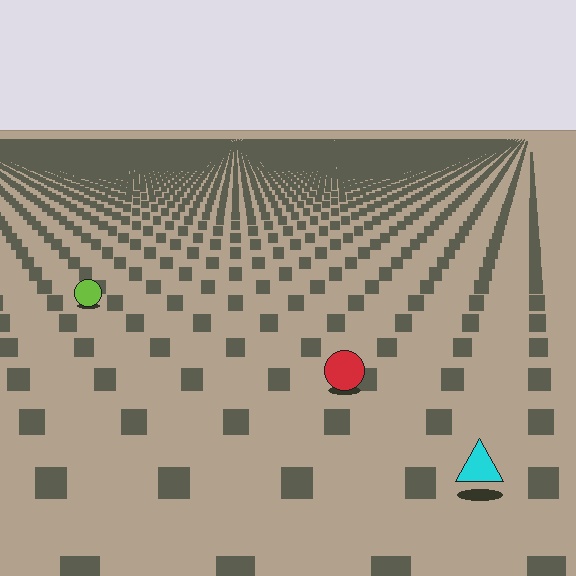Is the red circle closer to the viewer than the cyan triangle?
No. The cyan triangle is closer — you can tell from the texture gradient: the ground texture is coarser near it.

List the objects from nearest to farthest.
From nearest to farthest: the cyan triangle, the red circle, the lime circle.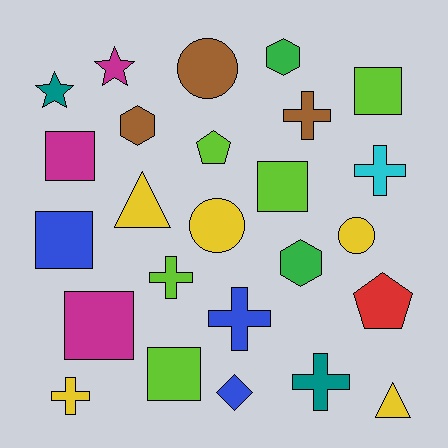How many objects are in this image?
There are 25 objects.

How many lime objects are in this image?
There are 5 lime objects.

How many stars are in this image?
There are 2 stars.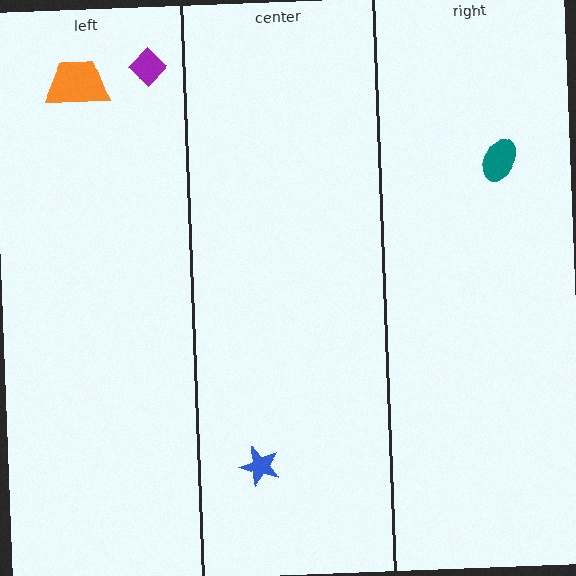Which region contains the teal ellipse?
The right region.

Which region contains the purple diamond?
The left region.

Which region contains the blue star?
The center region.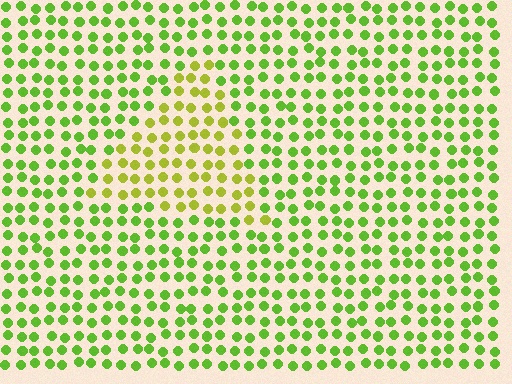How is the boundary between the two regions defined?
The boundary is defined purely by a slight shift in hue (about 30 degrees). Spacing, size, and orientation are identical on both sides.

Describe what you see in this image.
The image is filled with small lime elements in a uniform arrangement. A triangle-shaped region is visible where the elements are tinted to a slightly different hue, forming a subtle color boundary.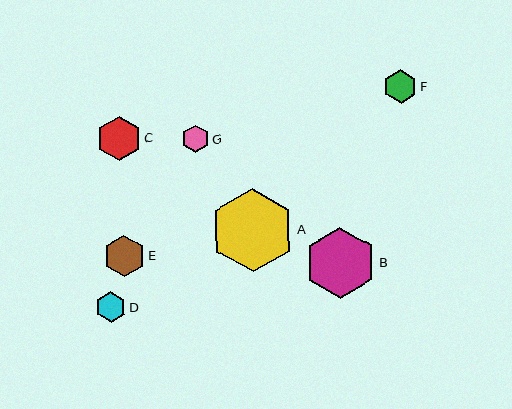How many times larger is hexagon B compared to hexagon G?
Hexagon B is approximately 2.6 times the size of hexagon G.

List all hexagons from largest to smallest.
From largest to smallest: A, B, C, E, F, D, G.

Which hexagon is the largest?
Hexagon A is the largest with a size of approximately 84 pixels.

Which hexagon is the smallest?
Hexagon G is the smallest with a size of approximately 27 pixels.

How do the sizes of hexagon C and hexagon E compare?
Hexagon C and hexagon E are approximately the same size.